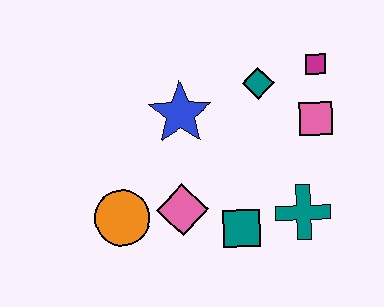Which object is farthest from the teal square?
The magenta square is farthest from the teal square.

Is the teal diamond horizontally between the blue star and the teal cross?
Yes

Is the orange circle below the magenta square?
Yes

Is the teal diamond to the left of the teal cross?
Yes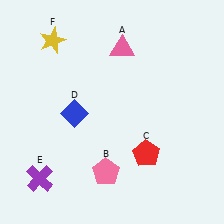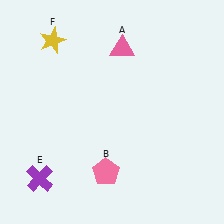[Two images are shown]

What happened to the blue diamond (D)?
The blue diamond (D) was removed in Image 2. It was in the bottom-left area of Image 1.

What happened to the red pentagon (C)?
The red pentagon (C) was removed in Image 2. It was in the bottom-right area of Image 1.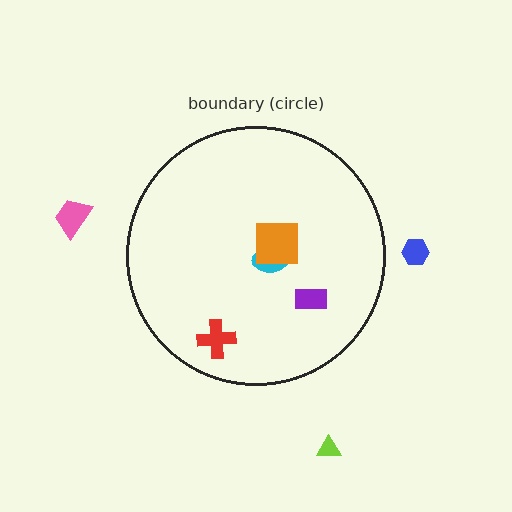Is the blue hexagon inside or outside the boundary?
Outside.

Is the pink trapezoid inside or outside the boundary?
Outside.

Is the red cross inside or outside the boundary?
Inside.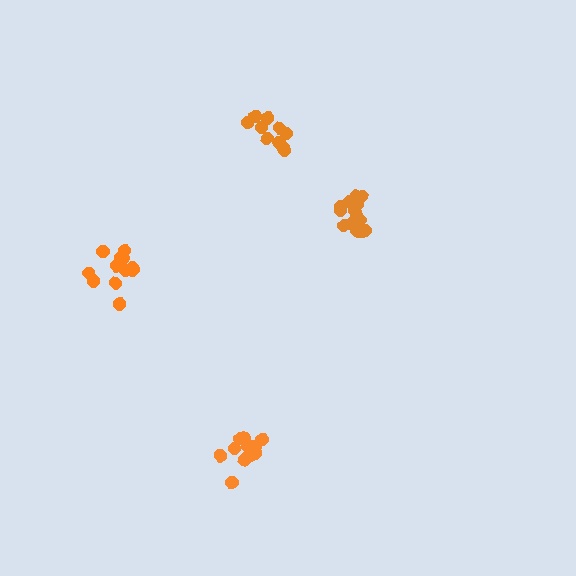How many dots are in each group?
Group 1: 14 dots, Group 2: 12 dots, Group 3: 11 dots, Group 4: 16 dots (53 total).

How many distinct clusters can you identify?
There are 4 distinct clusters.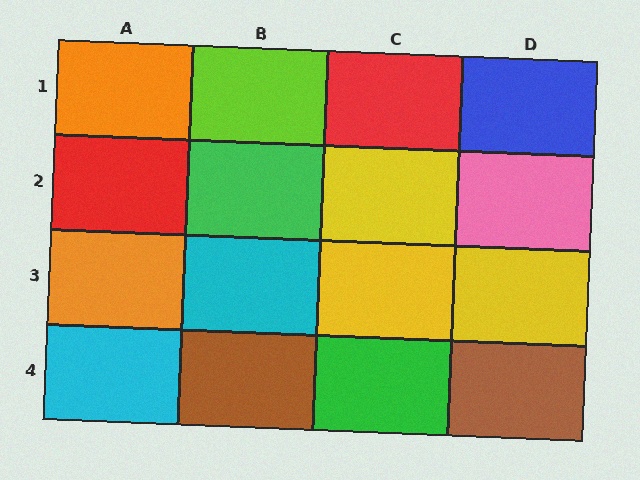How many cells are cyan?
2 cells are cyan.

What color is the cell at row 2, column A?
Red.